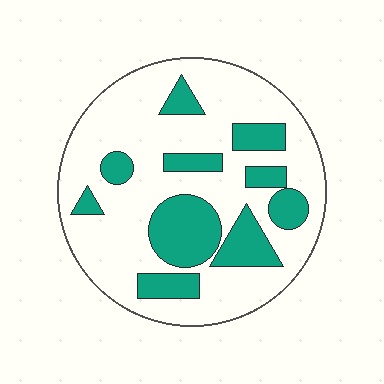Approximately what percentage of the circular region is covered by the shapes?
Approximately 30%.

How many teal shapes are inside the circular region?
10.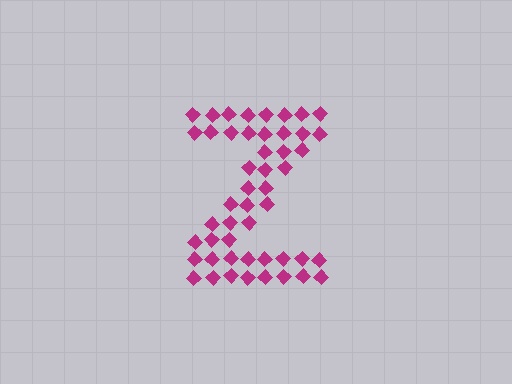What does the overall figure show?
The overall figure shows the letter Z.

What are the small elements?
The small elements are diamonds.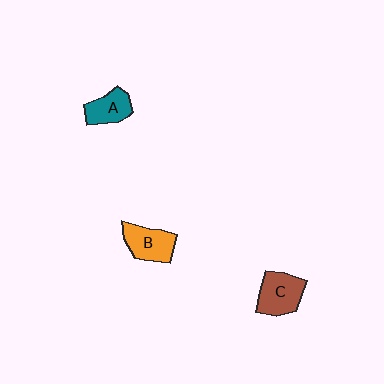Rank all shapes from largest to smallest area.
From largest to smallest: C (brown), B (orange), A (teal).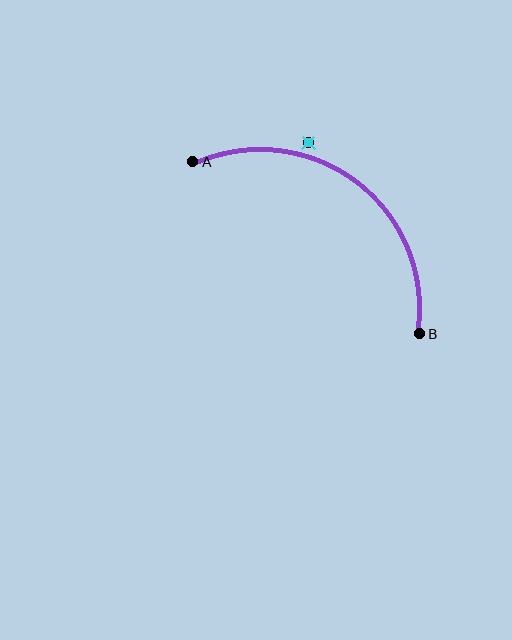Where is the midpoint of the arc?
The arc midpoint is the point on the curve farthest from the straight line joining A and B. It sits above and to the right of that line.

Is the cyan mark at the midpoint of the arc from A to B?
No — the cyan mark does not lie on the arc at all. It sits slightly outside the curve.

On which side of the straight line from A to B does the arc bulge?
The arc bulges above and to the right of the straight line connecting A and B.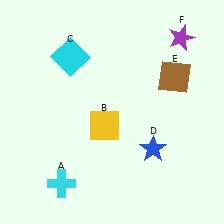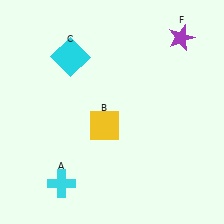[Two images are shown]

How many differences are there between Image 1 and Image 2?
There are 2 differences between the two images.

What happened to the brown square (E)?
The brown square (E) was removed in Image 2. It was in the top-right area of Image 1.